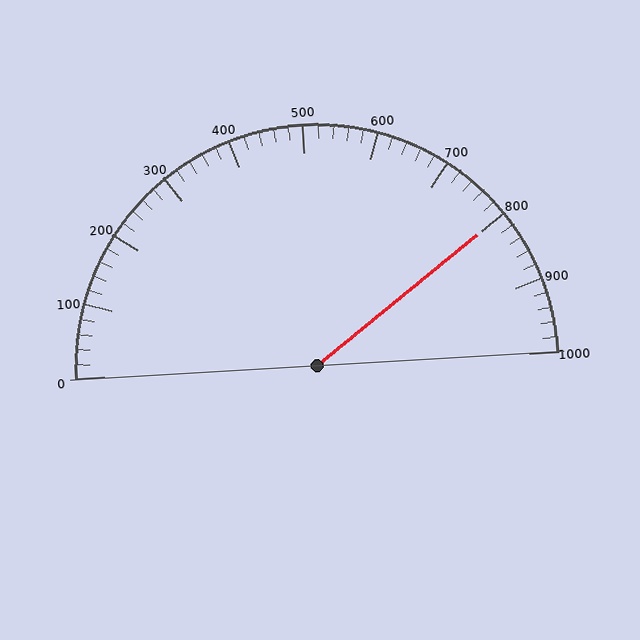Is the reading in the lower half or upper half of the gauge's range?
The reading is in the upper half of the range (0 to 1000).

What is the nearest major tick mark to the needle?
The nearest major tick mark is 800.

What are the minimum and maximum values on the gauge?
The gauge ranges from 0 to 1000.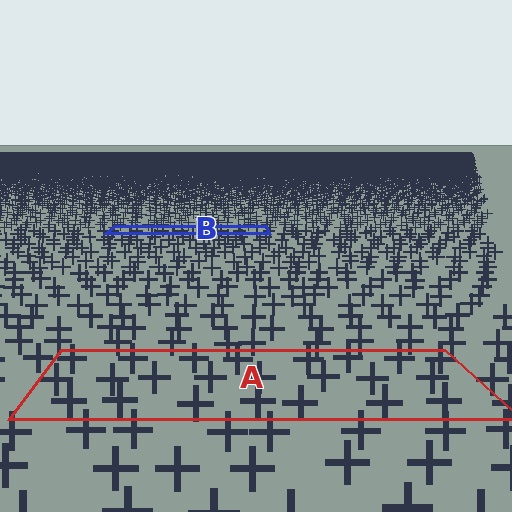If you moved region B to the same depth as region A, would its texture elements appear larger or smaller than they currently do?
They would appear larger. At a closer depth, the same texture elements are projected at a bigger on-screen size.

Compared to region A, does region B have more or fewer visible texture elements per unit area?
Region B has more texture elements per unit area — they are packed more densely because it is farther away.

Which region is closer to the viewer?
Region A is closer. The texture elements there are larger and more spread out.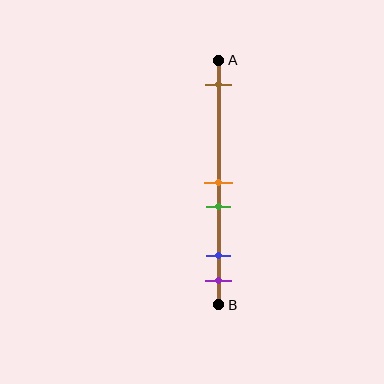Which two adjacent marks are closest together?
The orange and green marks are the closest adjacent pair.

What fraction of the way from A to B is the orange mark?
The orange mark is approximately 50% (0.5) of the way from A to B.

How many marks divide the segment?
There are 5 marks dividing the segment.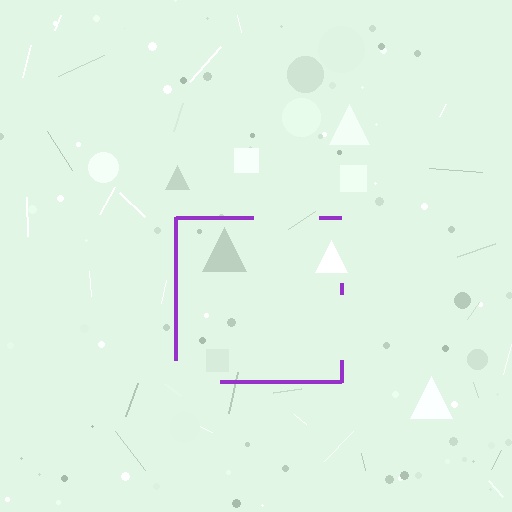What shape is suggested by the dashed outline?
The dashed outline suggests a square.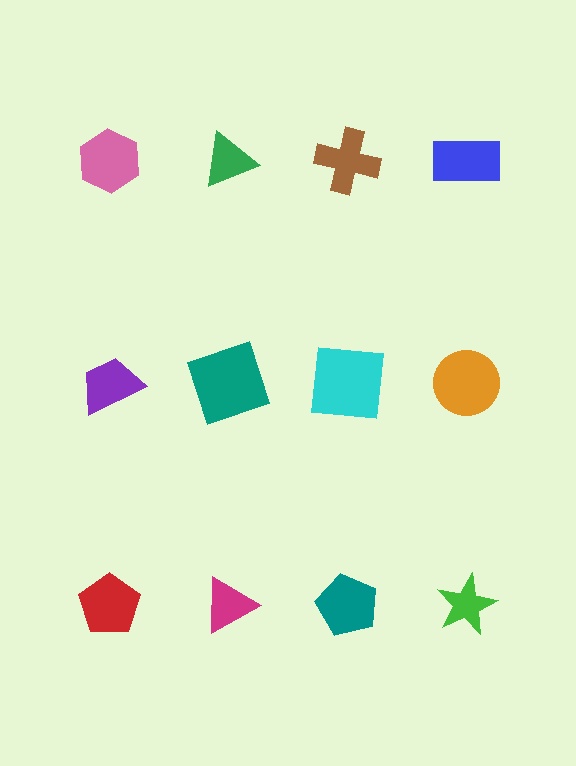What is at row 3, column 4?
A green star.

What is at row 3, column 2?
A magenta triangle.